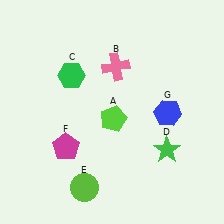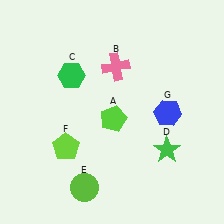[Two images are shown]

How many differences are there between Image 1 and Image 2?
There is 1 difference between the two images.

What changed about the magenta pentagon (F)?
In Image 1, F is magenta. In Image 2, it changed to lime.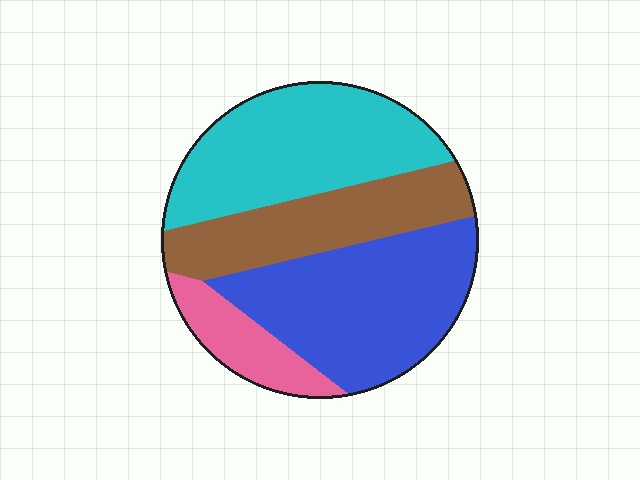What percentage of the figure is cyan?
Cyan covers about 30% of the figure.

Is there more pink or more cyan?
Cyan.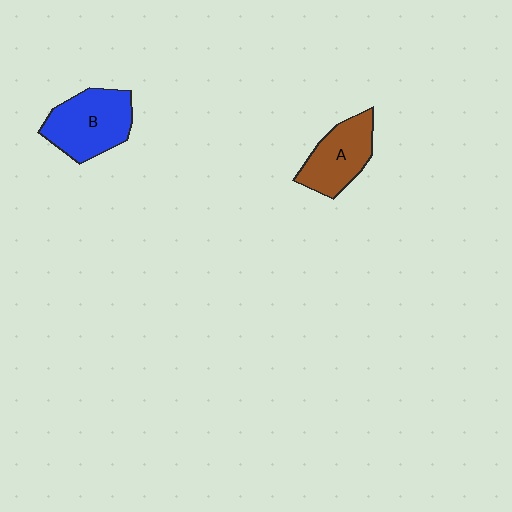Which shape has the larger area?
Shape B (blue).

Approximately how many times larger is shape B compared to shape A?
Approximately 1.2 times.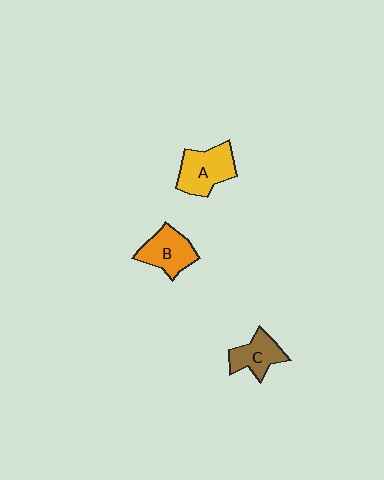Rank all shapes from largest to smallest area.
From largest to smallest: A (yellow), B (orange), C (brown).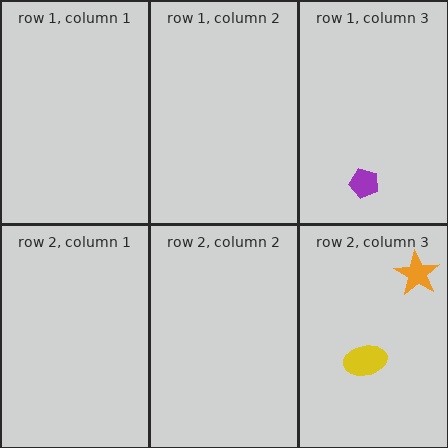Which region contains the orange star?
The row 2, column 3 region.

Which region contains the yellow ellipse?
The row 2, column 3 region.